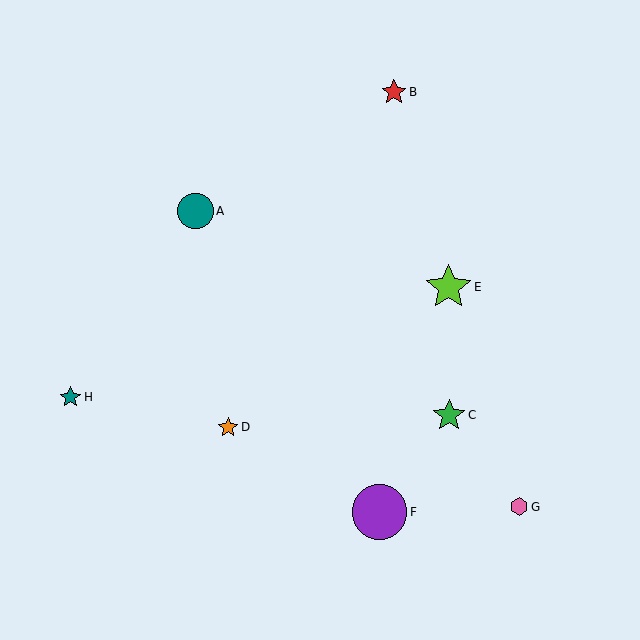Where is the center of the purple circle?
The center of the purple circle is at (379, 512).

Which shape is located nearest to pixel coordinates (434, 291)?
The lime star (labeled E) at (448, 287) is nearest to that location.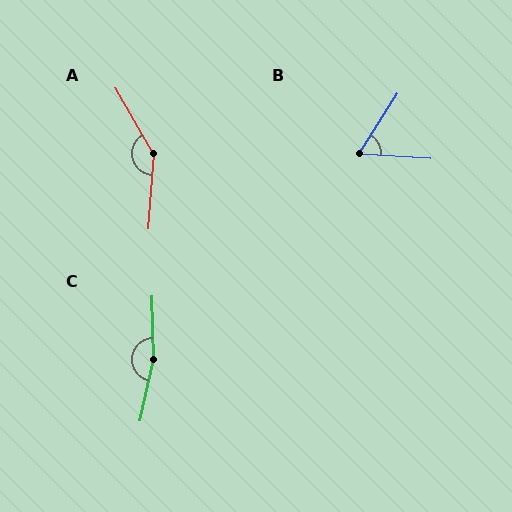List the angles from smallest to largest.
B (61°), A (146°), C (167°).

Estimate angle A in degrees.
Approximately 146 degrees.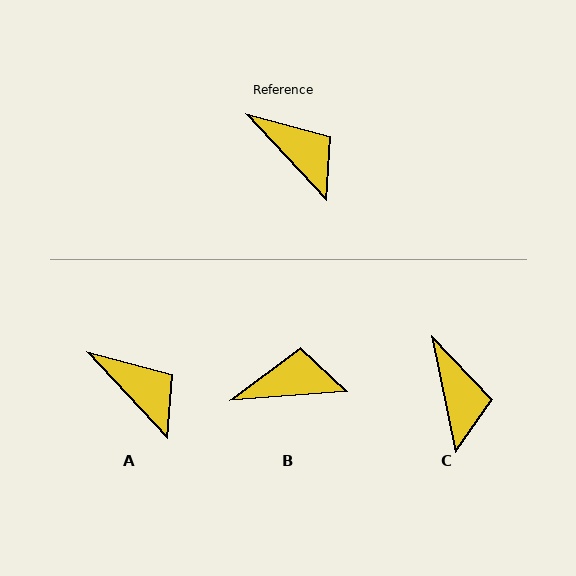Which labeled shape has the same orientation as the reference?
A.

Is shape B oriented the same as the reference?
No, it is off by about 52 degrees.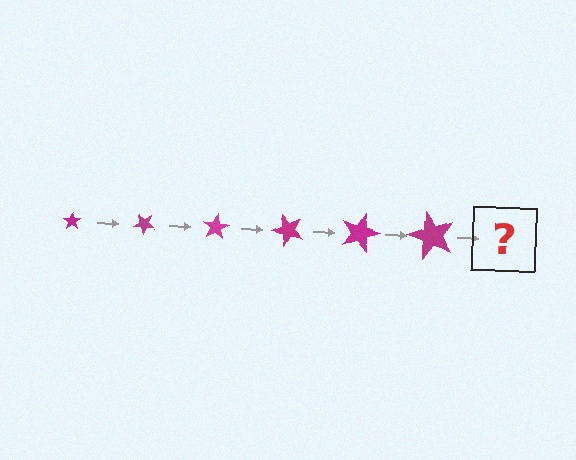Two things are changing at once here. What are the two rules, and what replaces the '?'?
The two rules are that the star grows larger each step and it rotates 40 degrees each step. The '?' should be a star, larger than the previous one and rotated 240 degrees from the start.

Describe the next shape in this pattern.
It should be a star, larger than the previous one and rotated 240 degrees from the start.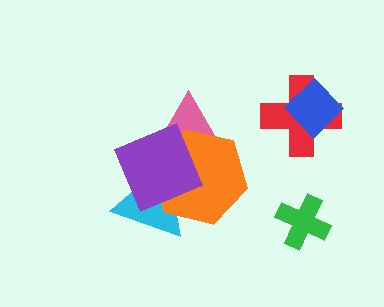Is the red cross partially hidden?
Yes, it is partially covered by another shape.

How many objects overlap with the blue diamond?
1 object overlaps with the blue diamond.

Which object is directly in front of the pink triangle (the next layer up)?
The cyan triangle is directly in front of the pink triangle.